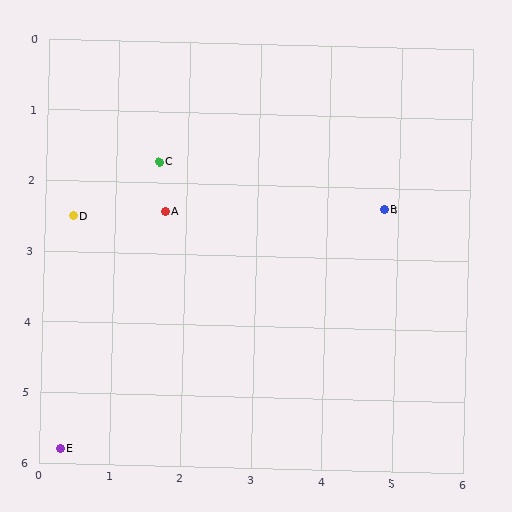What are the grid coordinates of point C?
Point C is at approximately (1.6, 1.7).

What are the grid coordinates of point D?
Point D is at approximately (0.4, 2.5).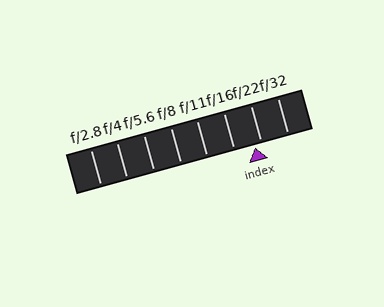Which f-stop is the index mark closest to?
The index mark is closest to f/22.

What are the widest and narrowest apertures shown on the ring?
The widest aperture shown is f/2.8 and the narrowest is f/32.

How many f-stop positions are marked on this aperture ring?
There are 8 f-stop positions marked.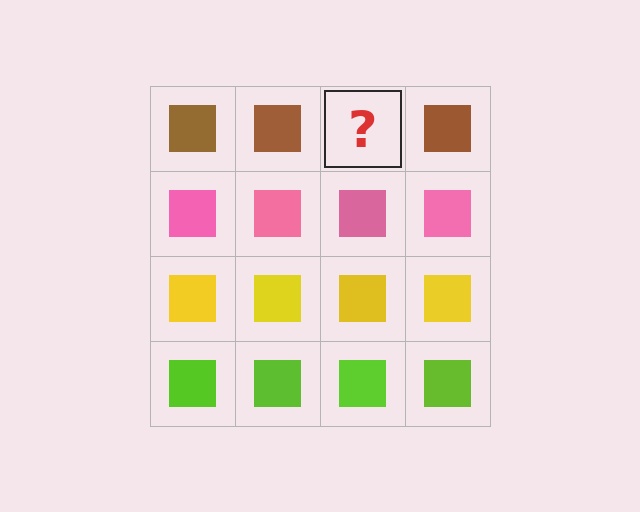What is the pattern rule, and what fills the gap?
The rule is that each row has a consistent color. The gap should be filled with a brown square.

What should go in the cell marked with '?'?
The missing cell should contain a brown square.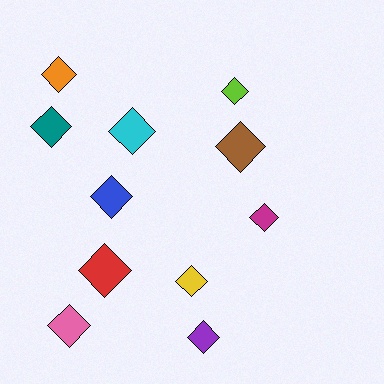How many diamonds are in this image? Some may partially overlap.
There are 11 diamonds.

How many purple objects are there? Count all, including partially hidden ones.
There is 1 purple object.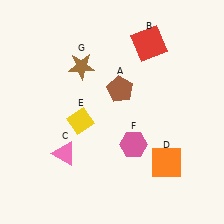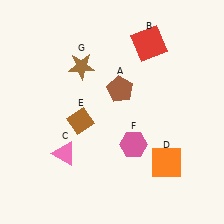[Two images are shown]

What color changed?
The diamond (E) changed from yellow in Image 1 to brown in Image 2.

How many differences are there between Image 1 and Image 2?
There is 1 difference between the two images.